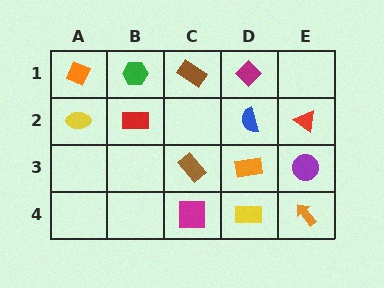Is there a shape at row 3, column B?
No, that cell is empty.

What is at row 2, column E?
A red triangle.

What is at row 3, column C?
A brown rectangle.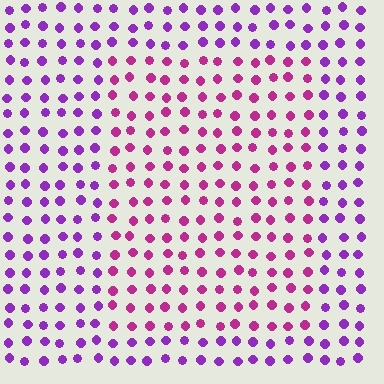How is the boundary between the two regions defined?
The boundary is defined purely by a slight shift in hue (about 37 degrees). Spacing, size, and orientation are identical on both sides.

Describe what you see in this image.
The image is filled with small purple elements in a uniform arrangement. A rectangle-shaped region is visible where the elements are tinted to a slightly different hue, forming a subtle color boundary.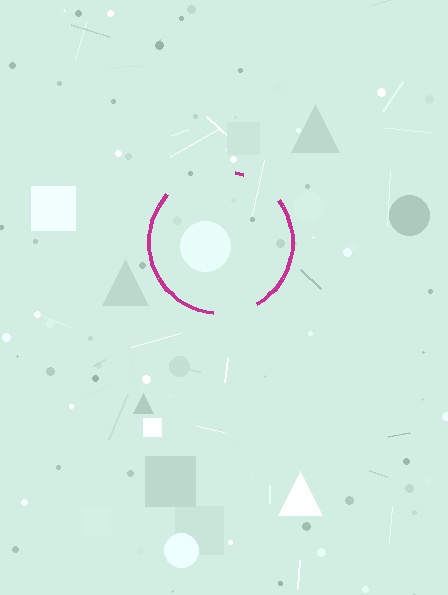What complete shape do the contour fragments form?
The contour fragments form a circle.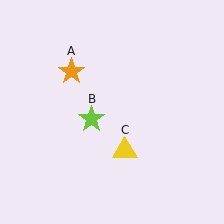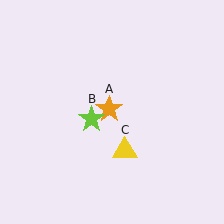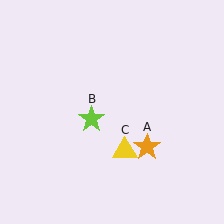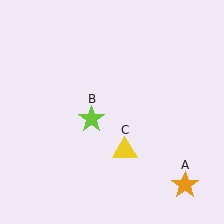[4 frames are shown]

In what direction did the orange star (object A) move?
The orange star (object A) moved down and to the right.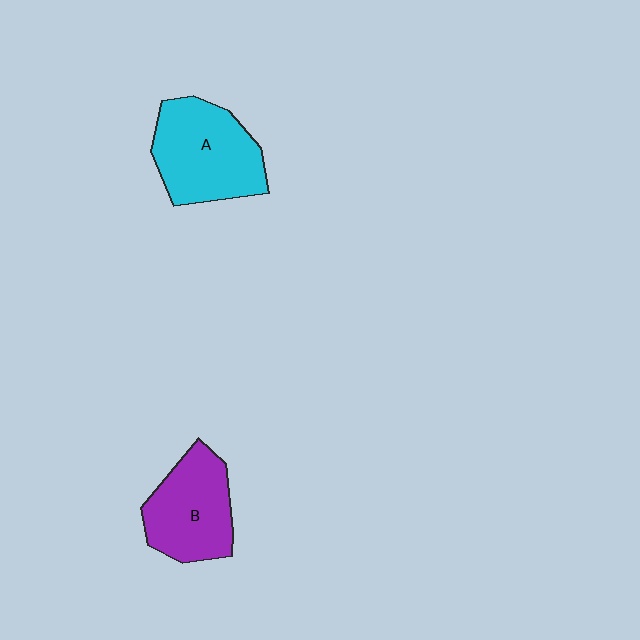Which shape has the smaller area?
Shape B (purple).